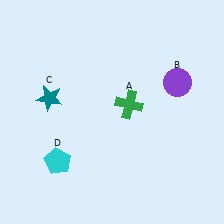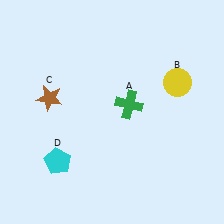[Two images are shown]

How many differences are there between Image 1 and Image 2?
There are 2 differences between the two images.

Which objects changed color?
B changed from purple to yellow. C changed from teal to brown.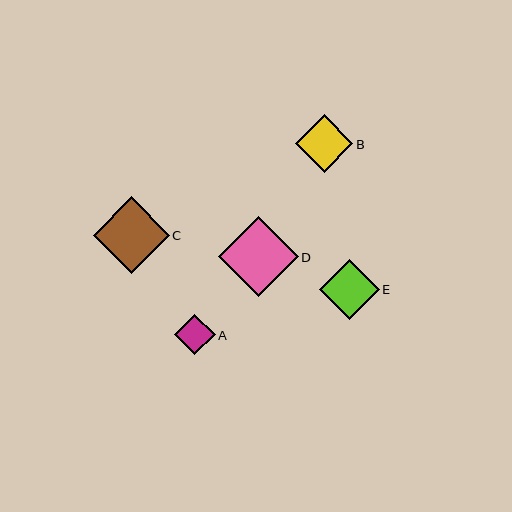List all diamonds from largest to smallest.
From largest to smallest: D, C, E, B, A.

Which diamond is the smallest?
Diamond A is the smallest with a size of approximately 41 pixels.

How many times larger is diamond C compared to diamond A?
Diamond C is approximately 1.9 times the size of diamond A.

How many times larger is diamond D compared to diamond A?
Diamond D is approximately 2.0 times the size of diamond A.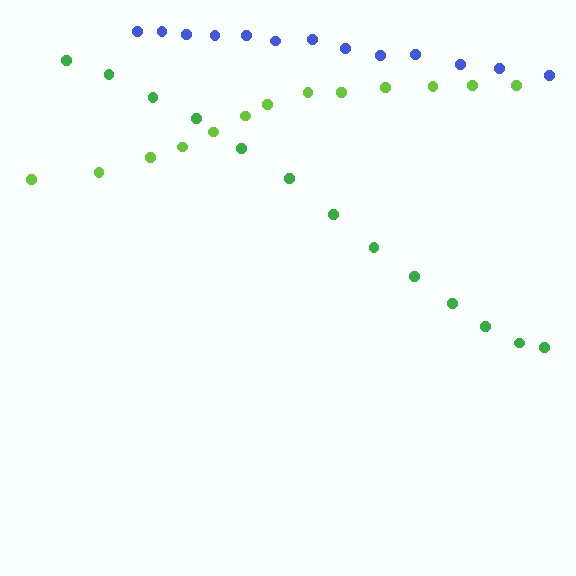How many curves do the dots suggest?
There are 3 distinct paths.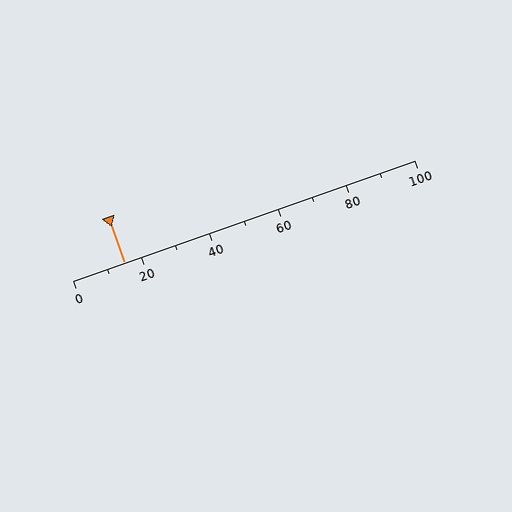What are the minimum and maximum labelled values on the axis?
The axis runs from 0 to 100.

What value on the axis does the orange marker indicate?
The marker indicates approximately 15.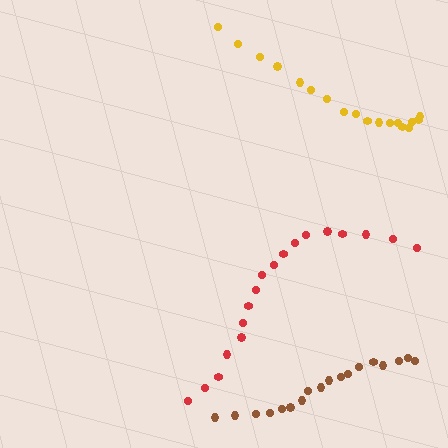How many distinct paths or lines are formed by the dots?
There are 3 distinct paths.